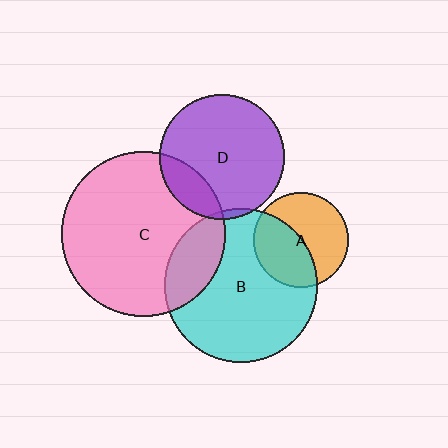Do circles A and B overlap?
Yes.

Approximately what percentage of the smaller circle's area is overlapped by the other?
Approximately 45%.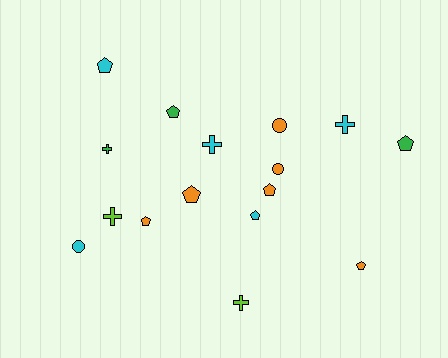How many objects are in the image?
There are 16 objects.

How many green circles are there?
There are no green circles.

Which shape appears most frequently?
Pentagon, with 8 objects.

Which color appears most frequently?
Orange, with 6 objects.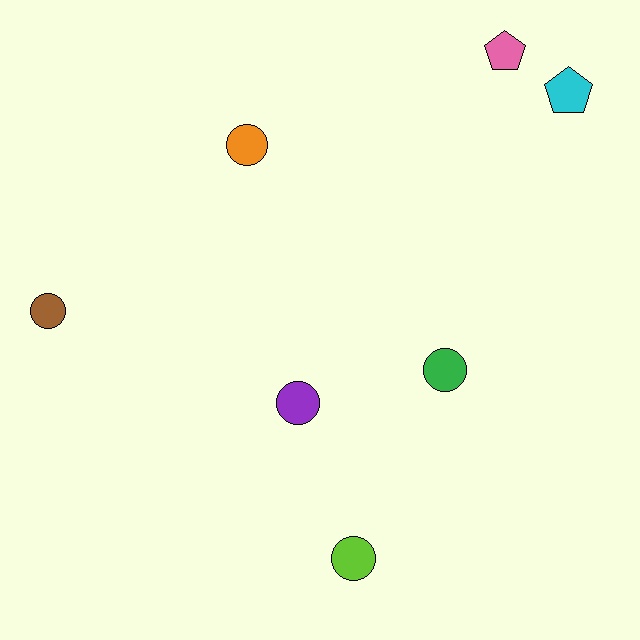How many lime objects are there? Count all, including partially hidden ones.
There is 1 lime object.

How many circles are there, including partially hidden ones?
There are 5 circles.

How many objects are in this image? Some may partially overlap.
There are 7 objects.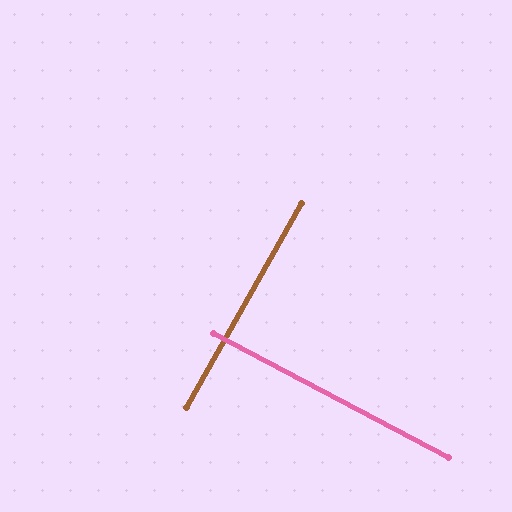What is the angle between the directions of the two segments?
Approximately 88 degrees.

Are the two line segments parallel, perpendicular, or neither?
Perpendicular — they meet at approximately 88°.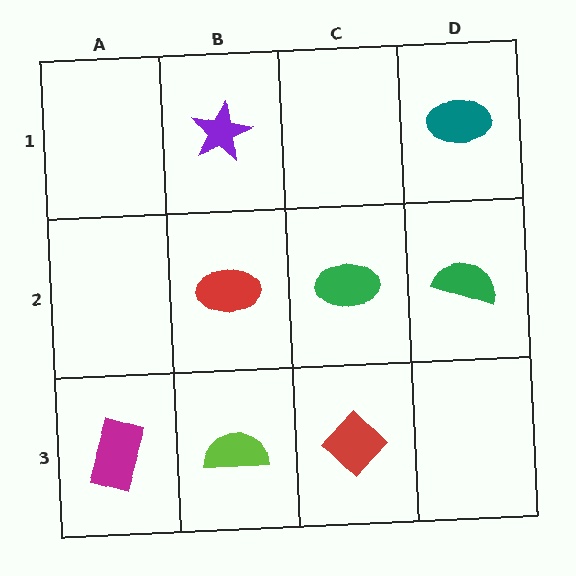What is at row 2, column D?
A green semicircle.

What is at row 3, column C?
A red diamond.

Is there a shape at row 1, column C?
No, that cell is empty.